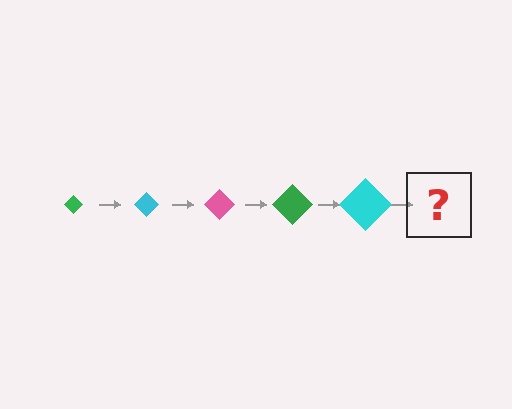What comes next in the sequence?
The next element should be a pink diamond, larger than the previous one.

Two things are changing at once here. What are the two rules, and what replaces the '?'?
The two rules are that the diamond grows larger each step and the color cycles through green, cyan, and pink. The '?' should be a pink diamond, larger than the previous one.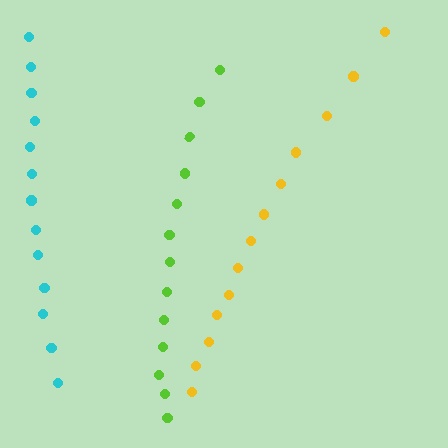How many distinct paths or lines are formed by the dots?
There are 3 distinct paths.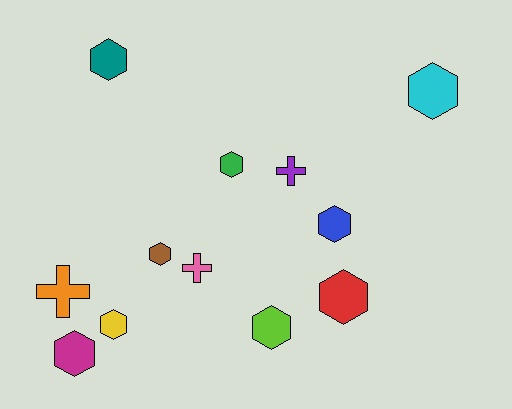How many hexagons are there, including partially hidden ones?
There are 9 hexagons.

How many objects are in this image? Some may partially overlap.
There are 12 objects.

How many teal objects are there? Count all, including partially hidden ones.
There is 1 teal object.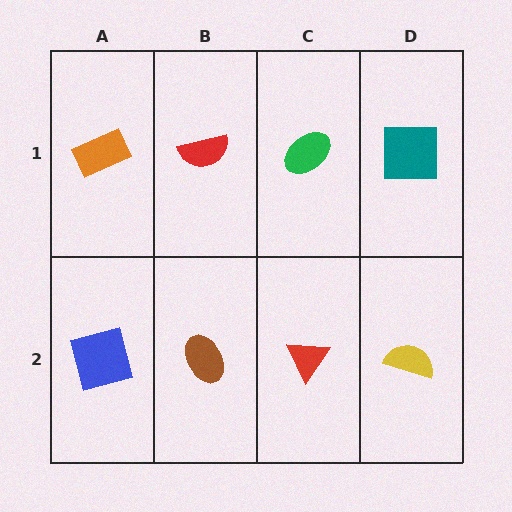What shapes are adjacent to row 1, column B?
A brown ellipse (row 2, column B), an orange rectangle (row 1, column A), a green ellipse (row 1, column C).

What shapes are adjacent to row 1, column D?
A yellow semicircle (row 2, column D), a green ellipse (row 1, column C).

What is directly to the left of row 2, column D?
A red triangle.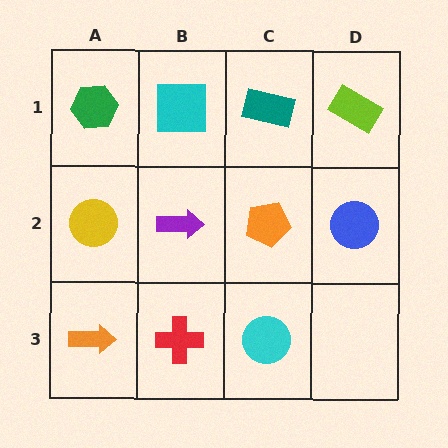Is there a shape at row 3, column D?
No, that cell is empty.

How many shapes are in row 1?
4 shapes.